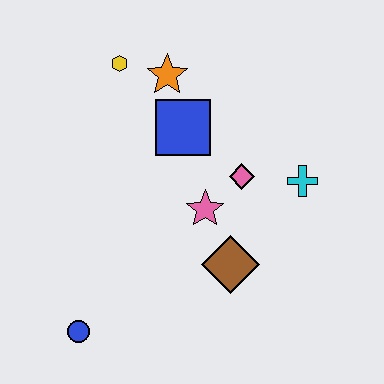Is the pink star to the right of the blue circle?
Yes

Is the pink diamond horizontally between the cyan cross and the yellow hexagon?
Yes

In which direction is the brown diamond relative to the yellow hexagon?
The brown diamond is below the yellow hexagon.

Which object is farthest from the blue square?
The blue circle is farthest from the blue square.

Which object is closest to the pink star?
The pink diamond is closest to the pink star.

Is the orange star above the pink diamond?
Yes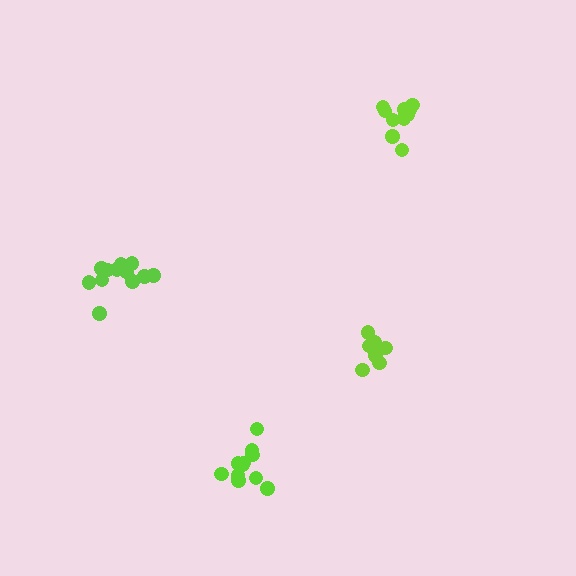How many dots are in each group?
Group 1: 10 dots, Group 2: 12 dots, Group 3: 11 dots, Group 4: 7 dots (40 total).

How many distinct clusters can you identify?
There are 4 distinct clusters.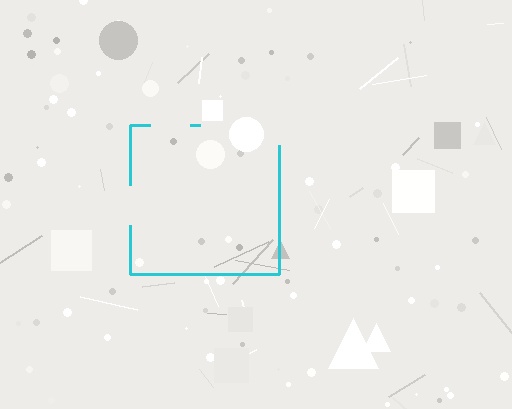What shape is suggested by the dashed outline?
The dashed outline suggests a square.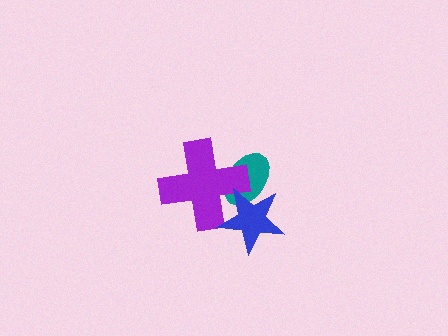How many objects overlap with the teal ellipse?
2 objects overlap with the teal ellipse.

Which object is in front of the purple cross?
The blue star is in front of the purple cross.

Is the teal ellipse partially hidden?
Yes, it is partially covered by another shape.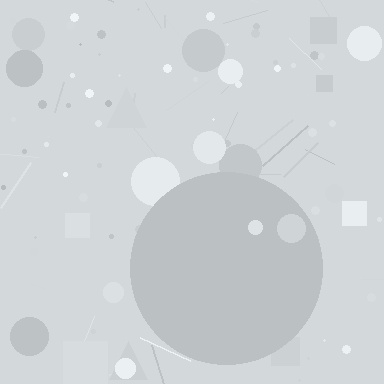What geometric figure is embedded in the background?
A circle is embedded in the background.